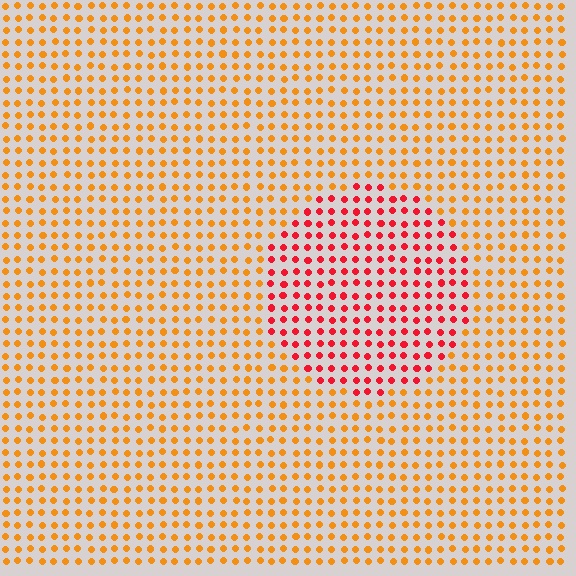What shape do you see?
I see a circle.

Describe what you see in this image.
The image is filled with small orange elements in a uniform arrangement. A circle-shaped region is visible where the elements are tinted to a slightly different hue, forming a subtle color boundary.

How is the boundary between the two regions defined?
The boundary is defined purely by a slight shift in hue (about 40 degrees). Spacing, size, and orientation are identical on both sides.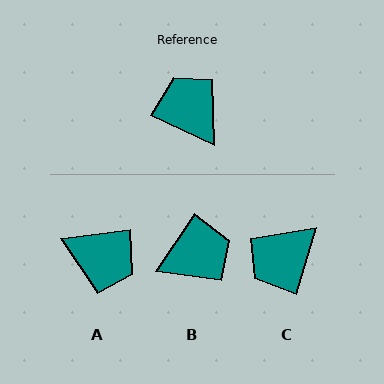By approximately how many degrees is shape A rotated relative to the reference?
Approximately 148 degrees clockwise.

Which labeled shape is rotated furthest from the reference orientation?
A, about 148 degrees away.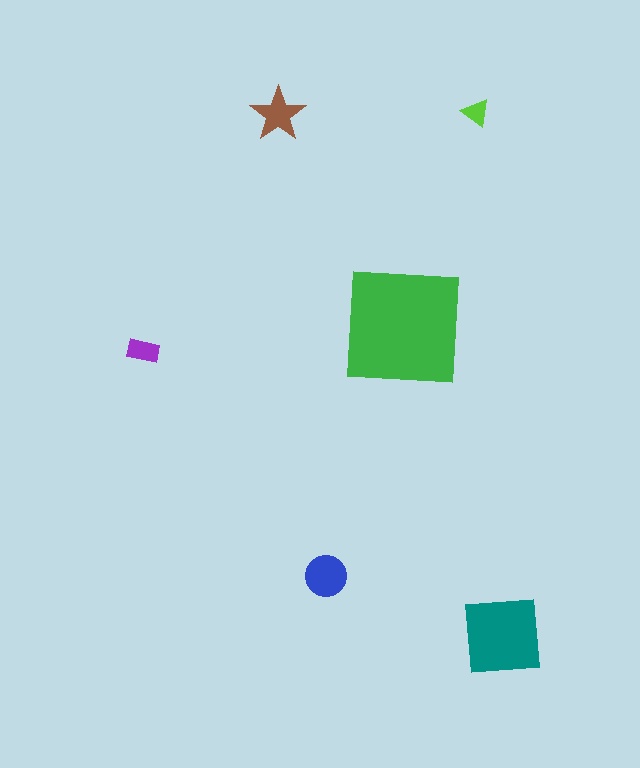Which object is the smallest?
The lime triangle.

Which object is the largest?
The green square.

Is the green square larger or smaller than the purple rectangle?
Larger.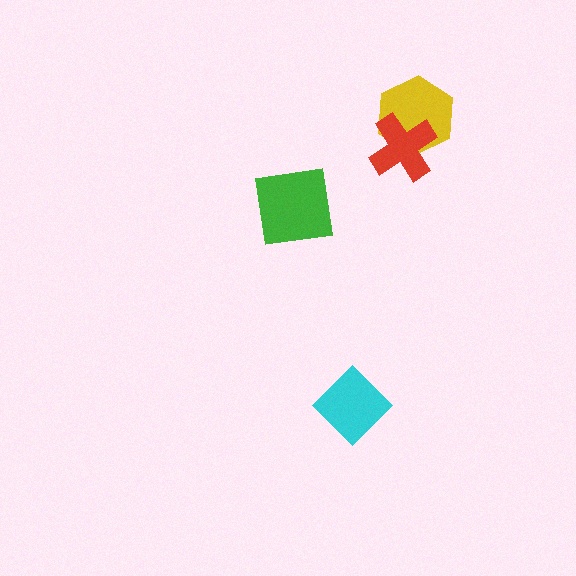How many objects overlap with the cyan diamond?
0 objects overlap with the cyan diamond.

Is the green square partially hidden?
No, no other shape covers it.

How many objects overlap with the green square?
0 objects overlap with the green square.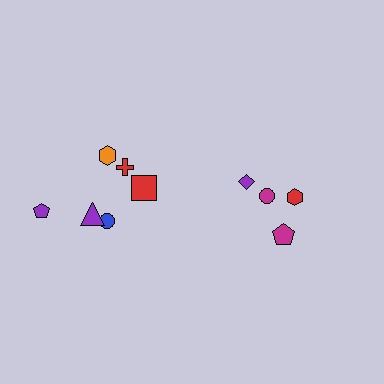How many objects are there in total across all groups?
There are 10 objects.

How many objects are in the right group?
There are 4 objects.